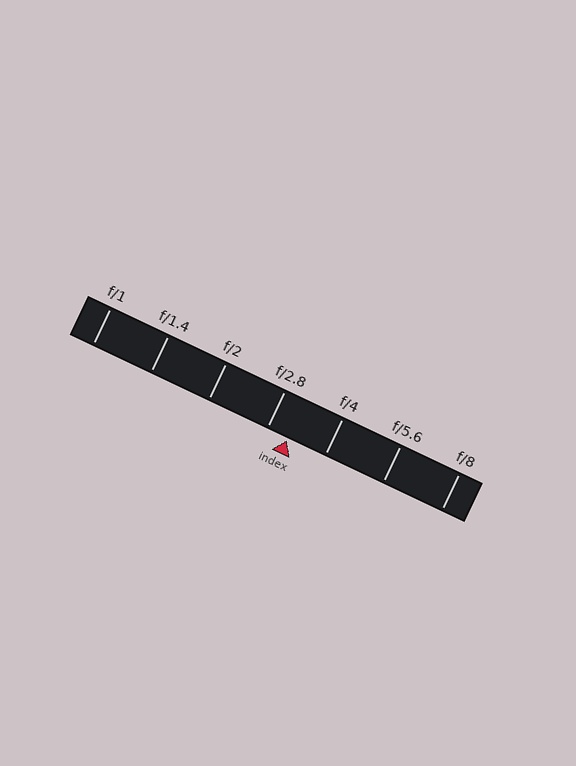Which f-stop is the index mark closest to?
The index mark is closest to f/2.8.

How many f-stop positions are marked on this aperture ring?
There are 7 f-stop positions marked.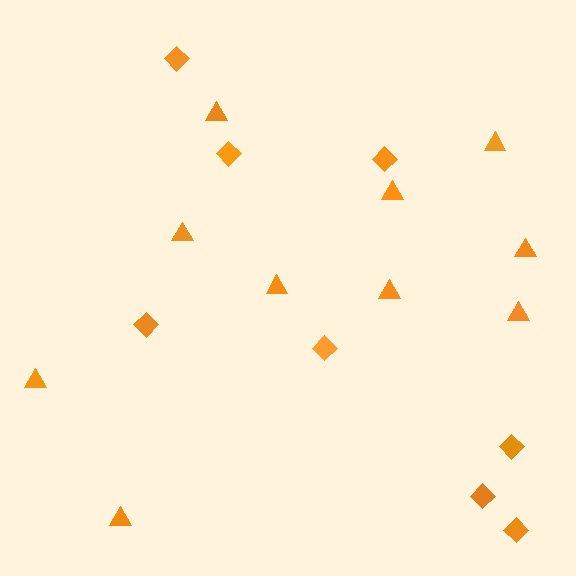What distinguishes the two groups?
There are 2 groups: one group of diamonds (8) and one group of triangles (10).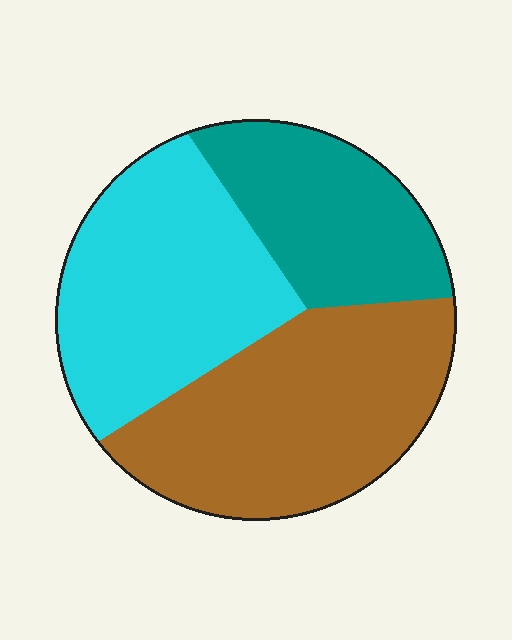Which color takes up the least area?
Teal, at roughly 25%.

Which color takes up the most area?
Brown, at roughly 40%.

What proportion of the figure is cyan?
Cyan takes up between a quarter and a half of the figure.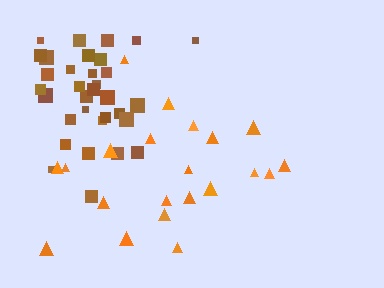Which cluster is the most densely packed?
Brown.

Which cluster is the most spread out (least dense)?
Orange.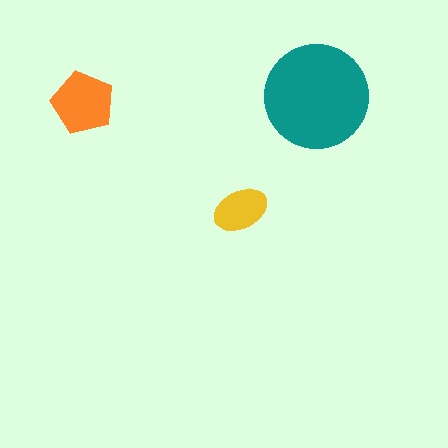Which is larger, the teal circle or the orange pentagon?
The teal circle.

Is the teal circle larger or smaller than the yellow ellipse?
Larger.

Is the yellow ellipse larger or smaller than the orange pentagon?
Smaller.